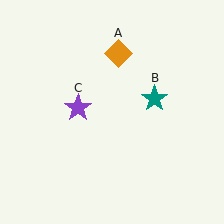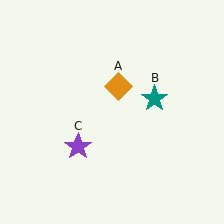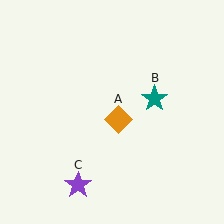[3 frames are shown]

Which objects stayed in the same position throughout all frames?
Teal star (object B) remained stationary.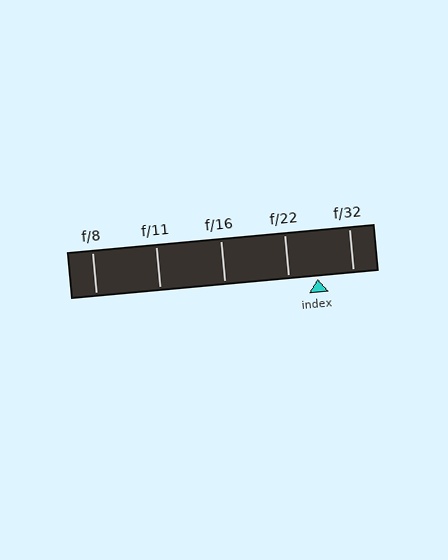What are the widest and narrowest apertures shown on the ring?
The widest aperture shown is f/8 and the narrowest is f/32.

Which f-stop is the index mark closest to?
The index mark is closest to f/22.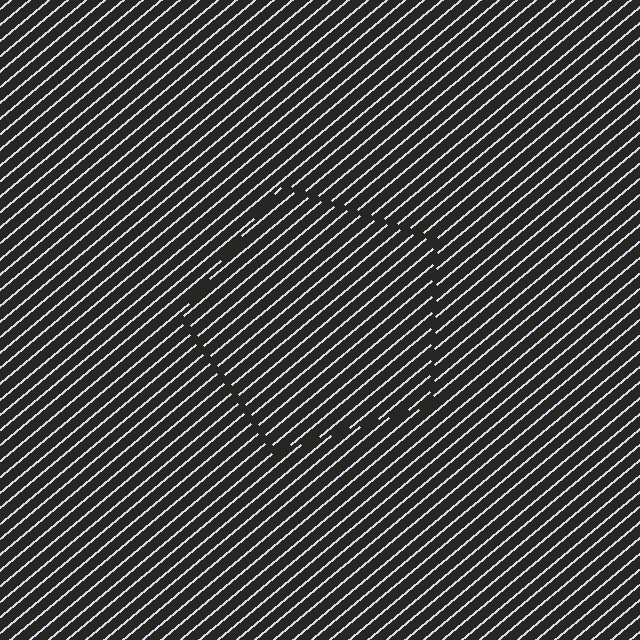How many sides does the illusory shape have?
5 sides — the line-ends trace a pentagon.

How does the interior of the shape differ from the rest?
The interior of the shape contains the same grating, shifted by half a period — the contour is defined by the phase discontinuity where line-ends from the inner and outer gratings abut.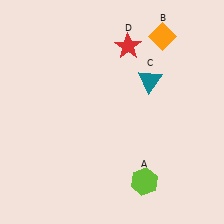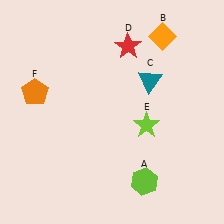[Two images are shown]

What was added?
A lime star (E), an orange pentagon (F) were added in Image 2.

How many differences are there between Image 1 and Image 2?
There are 2 differences between the two images.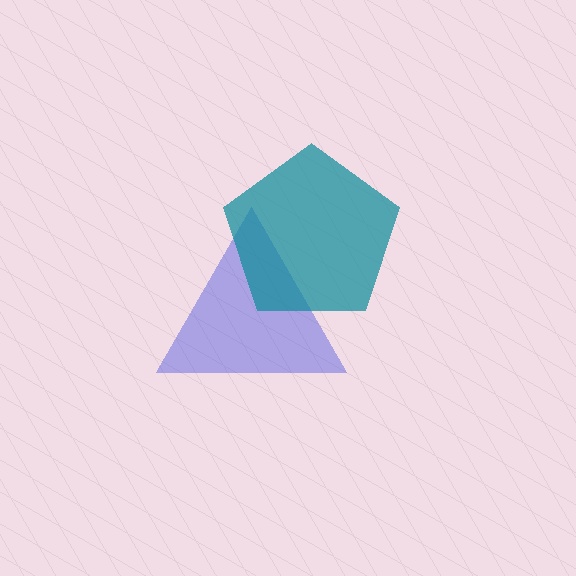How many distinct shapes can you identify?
There are 2 distinct shapes: a blue triangle, a teal pentagon.